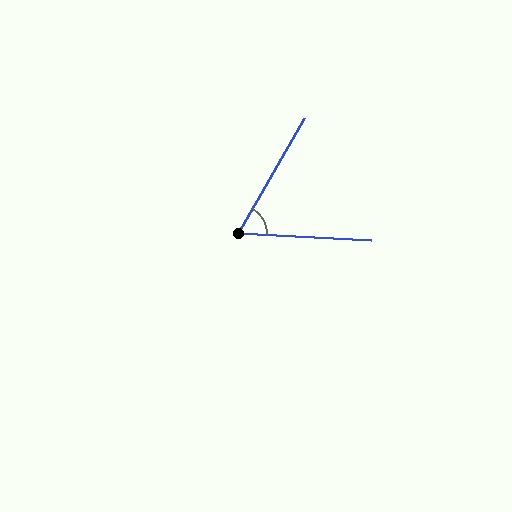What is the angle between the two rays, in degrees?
Approximately 63 degrees.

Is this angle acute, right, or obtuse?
It is acute.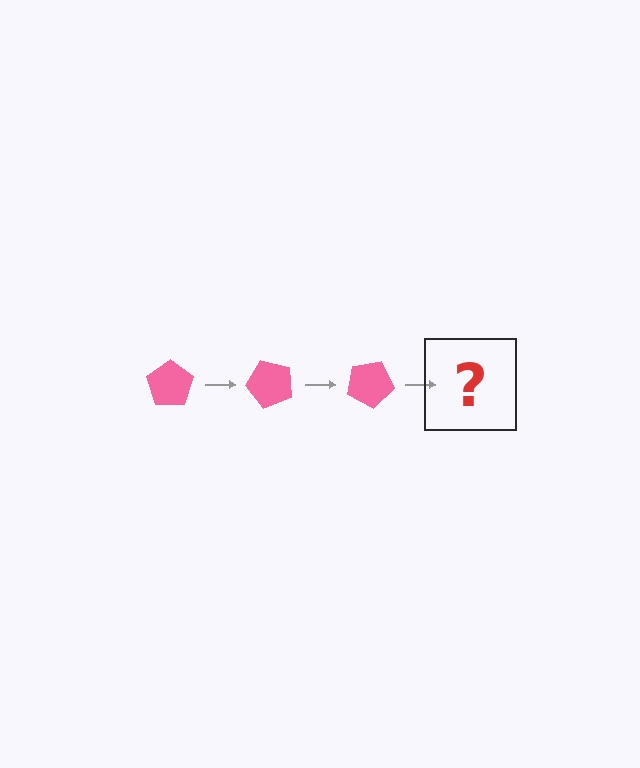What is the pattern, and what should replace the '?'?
The pattern is that the pentagon rotates 50 degrees each step. The '?' should be a pink pentagon rotated 150 degrees.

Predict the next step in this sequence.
The next step is a pink pentagon rotated 150 degrees.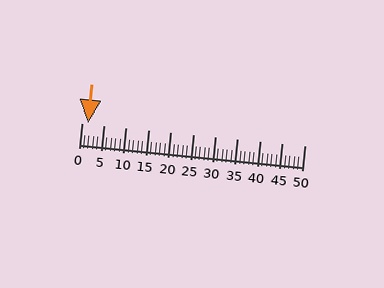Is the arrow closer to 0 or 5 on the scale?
The arrow is closer to 0.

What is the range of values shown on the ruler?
The ruler shows values from 0 to 50.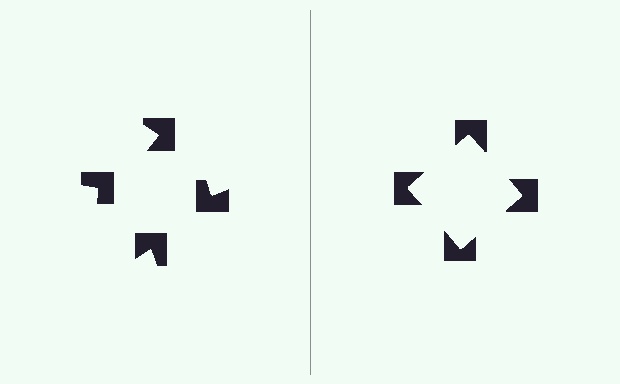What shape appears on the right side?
An illusory square.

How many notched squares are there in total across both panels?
8 — 4 on each side.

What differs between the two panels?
The notched squares are positioned identically on both sides; only the wedge orientations differ. On the right they align to a square; on the left they are misaligned.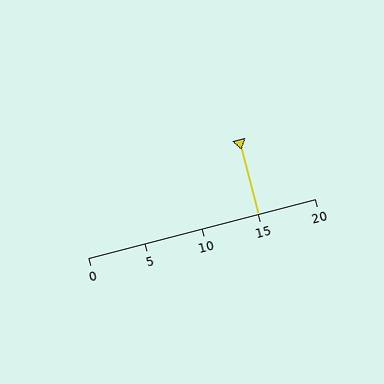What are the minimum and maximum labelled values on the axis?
The axis runs from 0 to 20.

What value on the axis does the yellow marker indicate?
The marker indicates approximately 15.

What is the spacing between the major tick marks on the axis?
The major ticks are spaced 5 apart.